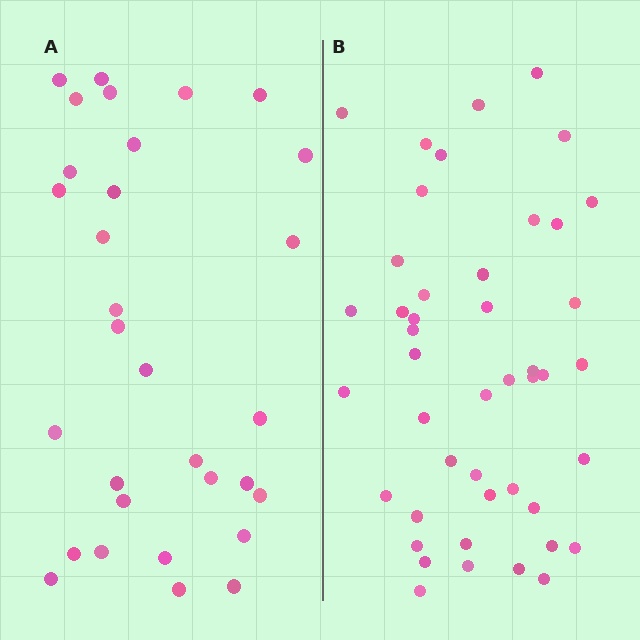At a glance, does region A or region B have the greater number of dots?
Region B (the right region) has more dots.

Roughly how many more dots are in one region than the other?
Region B has approximately 15 more dots than region A.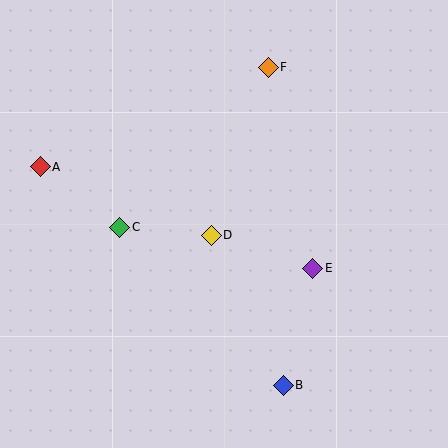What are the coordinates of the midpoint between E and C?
The midpoint between E and C is at (216, 248).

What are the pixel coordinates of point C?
Point C is at (120, 227).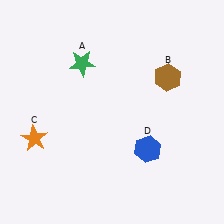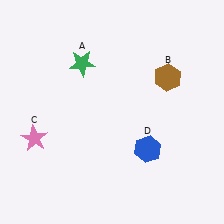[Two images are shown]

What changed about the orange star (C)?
In Image 1, C is orange. In Image 2, it changed to pink.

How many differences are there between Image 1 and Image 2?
There is 1 difference between the two images.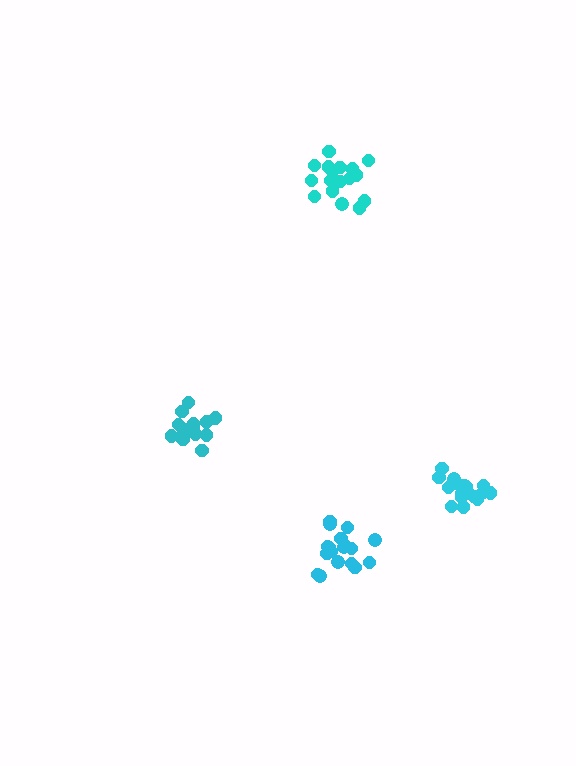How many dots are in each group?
Group 1: 16 dots, Group 2: 17 dots, Group 3: 18 dots, Group 4: 17 dots (68 total).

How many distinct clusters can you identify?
There are 4 distinct clusters.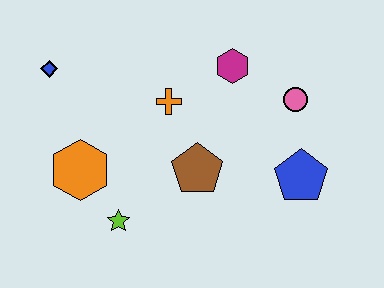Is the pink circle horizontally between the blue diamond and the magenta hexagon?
No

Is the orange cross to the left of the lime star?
No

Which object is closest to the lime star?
The orange hexagon is closest to the lime star.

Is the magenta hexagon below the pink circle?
No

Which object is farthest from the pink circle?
The blue diamond is farthest from the pink circle.